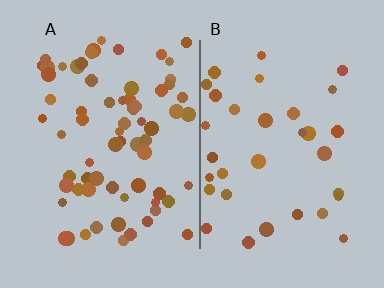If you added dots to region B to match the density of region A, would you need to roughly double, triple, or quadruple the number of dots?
Approximately double.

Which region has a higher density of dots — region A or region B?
A (the left).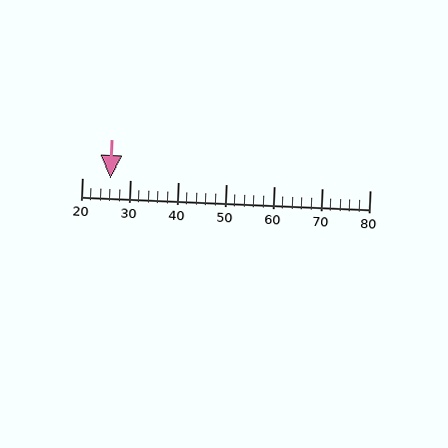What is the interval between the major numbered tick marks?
The major tick marks are spaced 10 units apart.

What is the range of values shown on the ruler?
The ruler shows values from 20 to 80.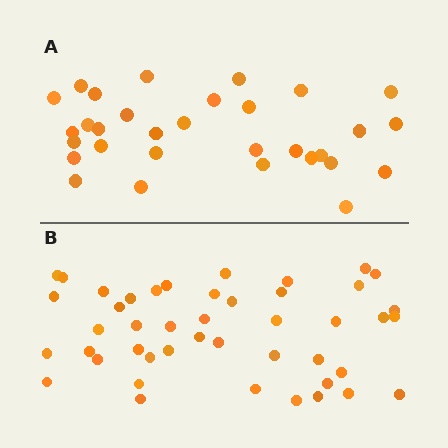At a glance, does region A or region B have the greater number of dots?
Region B (the bottom region) has more dots.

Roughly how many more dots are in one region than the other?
Region B has approximately 15 more dots than region A.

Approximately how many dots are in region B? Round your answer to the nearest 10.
About 40 dots. (The exact count is 45, which rounds to 40.)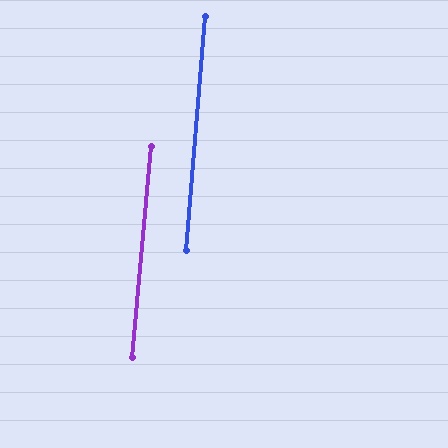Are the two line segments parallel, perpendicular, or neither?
Parallel — their directions differ by only 0.9°.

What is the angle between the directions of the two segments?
Approximately 1 degree.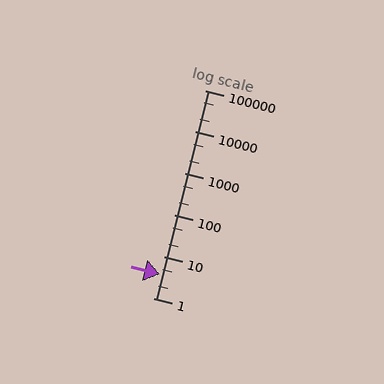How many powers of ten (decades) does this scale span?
The scale spans 5 decades, from 1 to 100000.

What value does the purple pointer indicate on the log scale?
The pointer indicates approximately 3.7.